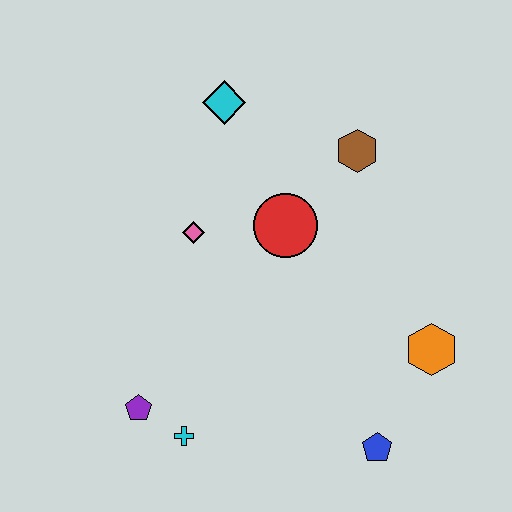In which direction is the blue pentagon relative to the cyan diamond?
The blue pentagon is below the cyan diamond.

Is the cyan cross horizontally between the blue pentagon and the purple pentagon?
Yes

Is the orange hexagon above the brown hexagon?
No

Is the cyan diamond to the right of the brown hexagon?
No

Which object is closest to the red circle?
The pink diamond is closest to the red circle.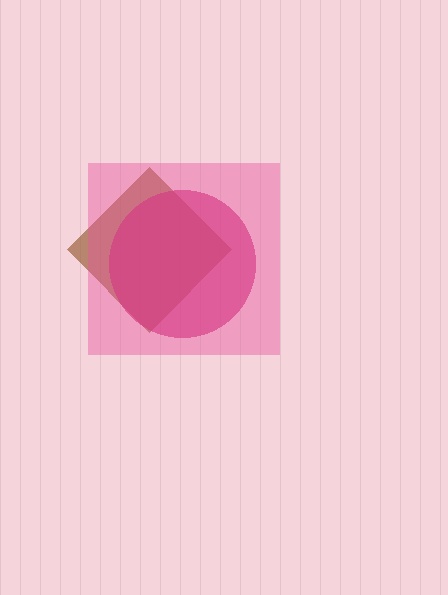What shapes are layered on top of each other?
The layered shapes are: a brown diamond, a pink square, a magenta circle.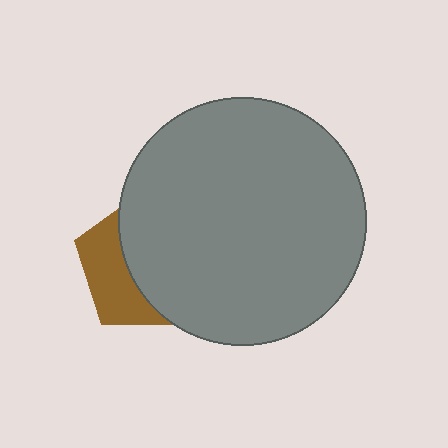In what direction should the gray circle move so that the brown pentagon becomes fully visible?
The gray circle should move right. That is the shortest direction to clear the overlap and leave the brown pentagon fully visible.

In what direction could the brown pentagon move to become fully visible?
The brown pentagon could move left. That would shift it out from behind the gray circle entirely.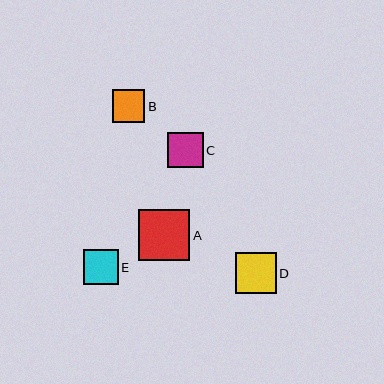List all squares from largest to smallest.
From largest to smallest: A, D, C, E, B.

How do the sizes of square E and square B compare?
Square E and square B are approximately the same size.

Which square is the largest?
Square A is the largest with a size of approximately 51 pixels.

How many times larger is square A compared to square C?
Square A is approximately 1.5 times the size of square C.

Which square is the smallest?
Square B is the smallest with a size of approximately 32 pixels.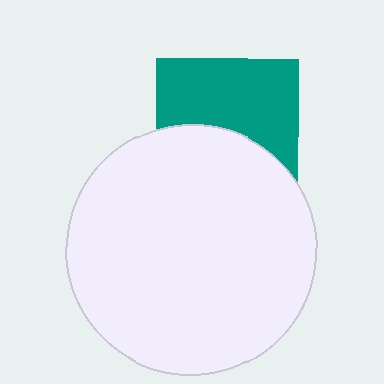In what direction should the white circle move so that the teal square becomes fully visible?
The white circle should move down. That is the shortest direction to clear the overlap and leave the teal square fully visible.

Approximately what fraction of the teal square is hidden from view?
Roughly 45% of the teal square is hidden behind the white circle.